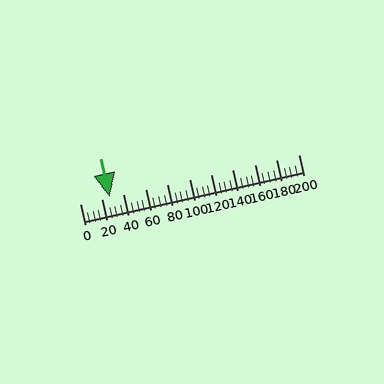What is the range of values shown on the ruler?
The ruler shows values from 0 to 200.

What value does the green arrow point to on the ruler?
The green arrow points to approximately 27.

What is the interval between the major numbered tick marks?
The major tick marks are spaced 20 units apart.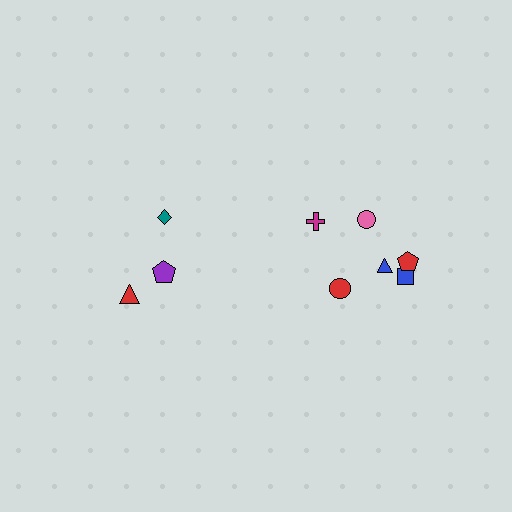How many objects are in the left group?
There are 3 objects.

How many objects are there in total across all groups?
There are 9 objects.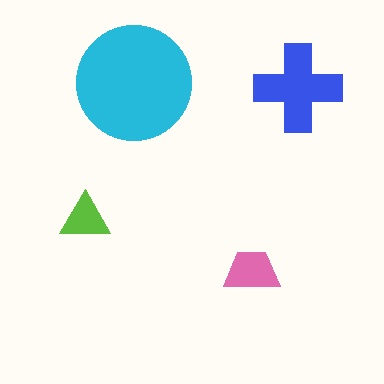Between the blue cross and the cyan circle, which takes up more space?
The cyan circle.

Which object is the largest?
The cyan circle.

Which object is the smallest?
The lime triangle.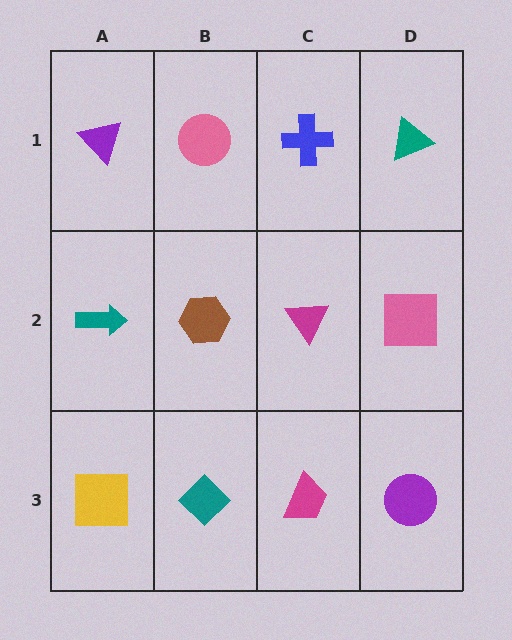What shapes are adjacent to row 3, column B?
A brown hexagon (row 2, column B), a yellow square (row 3, column A), a magenta trapezoid (row 3, column C).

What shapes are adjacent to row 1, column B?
A brown hexagon (row 2, column B), a purple triangle (row 1, column A), a blue cross (row 1, column C).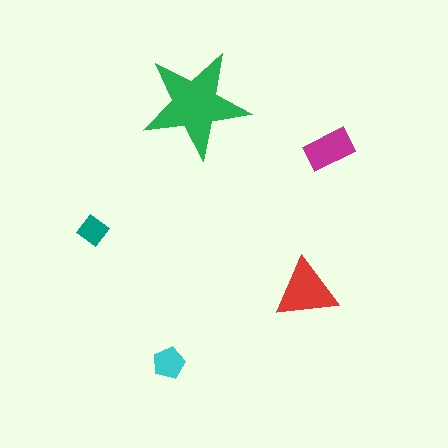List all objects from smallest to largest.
The teal diamond, the cyan pentagon, the magenta rectangle, the red triangle, the green star.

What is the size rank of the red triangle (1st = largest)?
2nd.